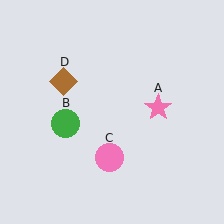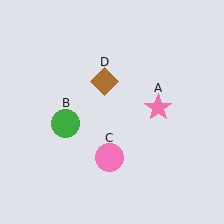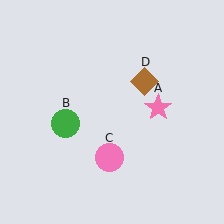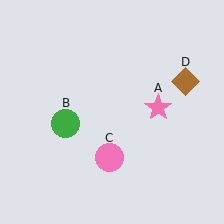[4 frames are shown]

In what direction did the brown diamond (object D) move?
The brown diamond (object D) moved right.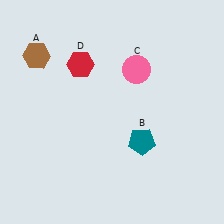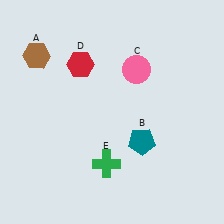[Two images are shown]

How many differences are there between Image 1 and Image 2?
There is 1 difference between the two images.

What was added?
A green cross (E) was added in Image 2.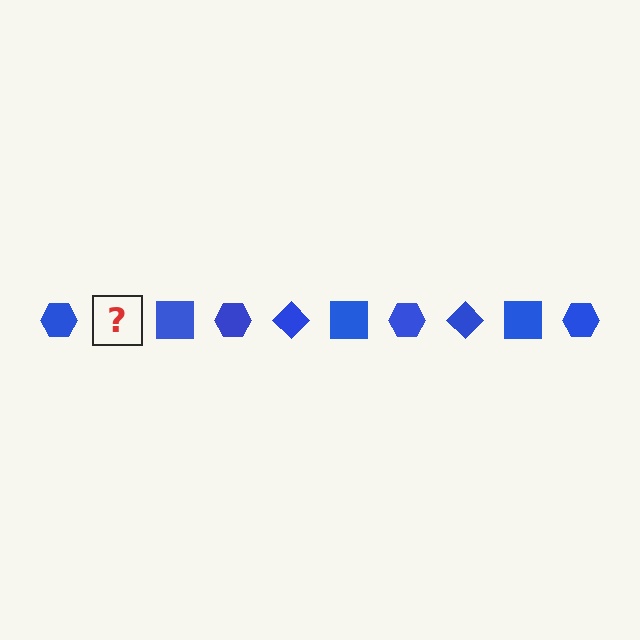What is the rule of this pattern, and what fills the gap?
The rule is that the pattern cycles through hexagon, diamond, square shapes in blue. The gap should be filled with a blue diamond.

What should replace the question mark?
The question mark should be replaced with a blue diamond.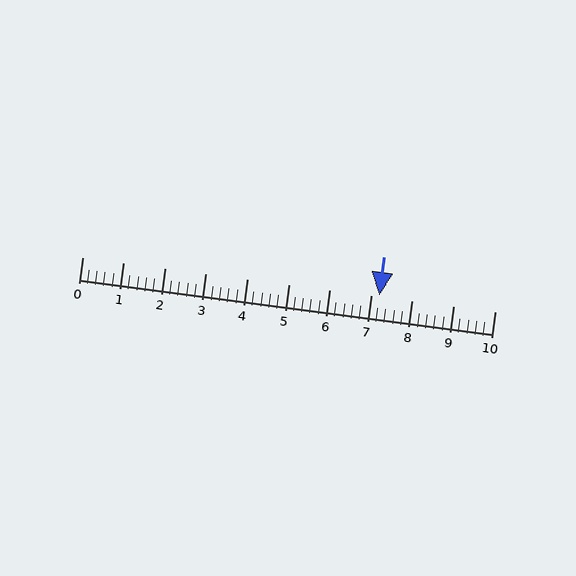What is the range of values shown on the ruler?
The ruler shows values from 0 to 10.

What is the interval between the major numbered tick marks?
The major tick marks are spaced 1 units apart.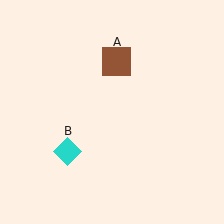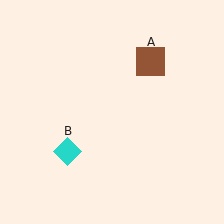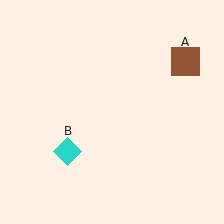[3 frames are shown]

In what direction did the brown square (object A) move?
The brown square (object A) moved right.